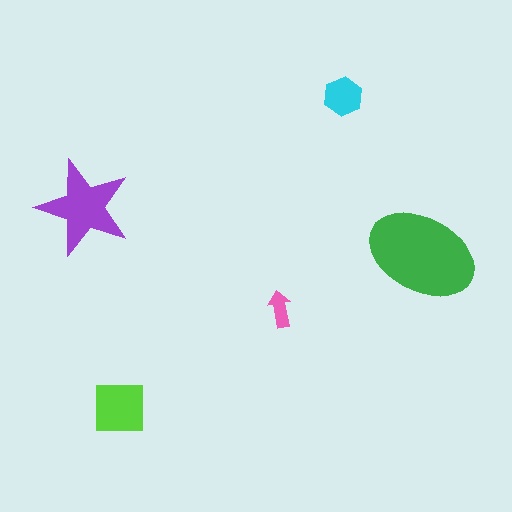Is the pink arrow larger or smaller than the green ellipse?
Smaller.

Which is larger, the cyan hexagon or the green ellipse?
The green ellipse.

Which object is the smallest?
The pink arrow.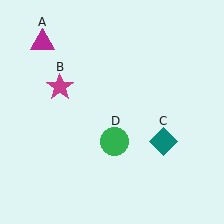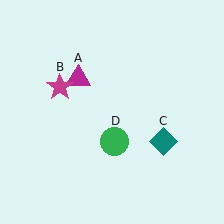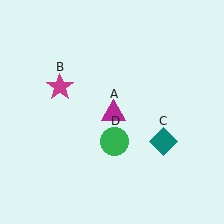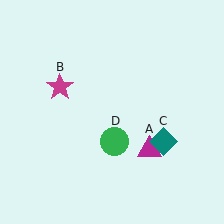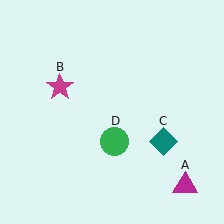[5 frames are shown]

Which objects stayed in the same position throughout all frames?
Magenta star (object B) and teal diamond (object C) and green circle (object D) remained stationary.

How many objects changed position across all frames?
1 object changed position: magenta triangle (object A).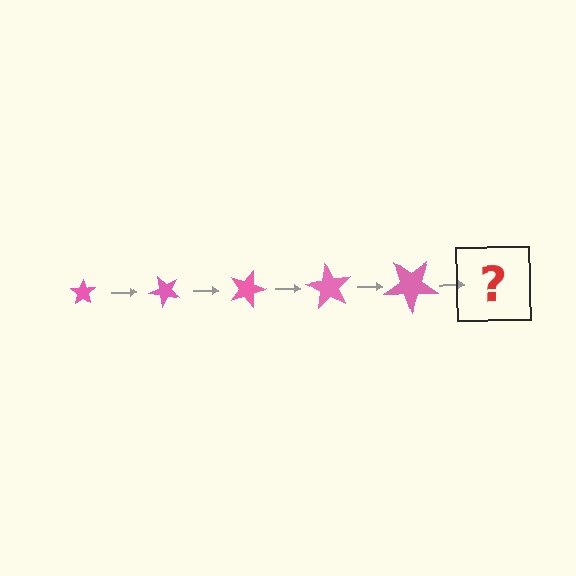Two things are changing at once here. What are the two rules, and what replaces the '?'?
The two rules are that the star grows larger each step and it rotates 45 degrees each step. The '?' should be a star, larger than the previous one and rotated 225 degrees from the start.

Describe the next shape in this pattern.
It should be a star, larger than the previous one and rotated 225 degrees from the start.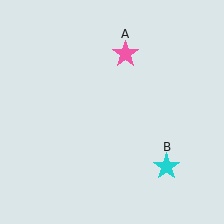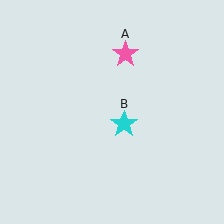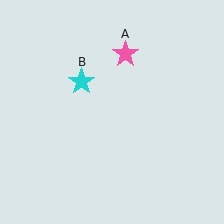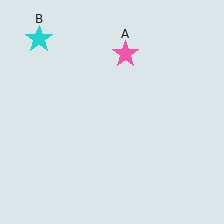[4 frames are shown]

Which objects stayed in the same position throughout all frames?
Pink star (object A) remained stationary.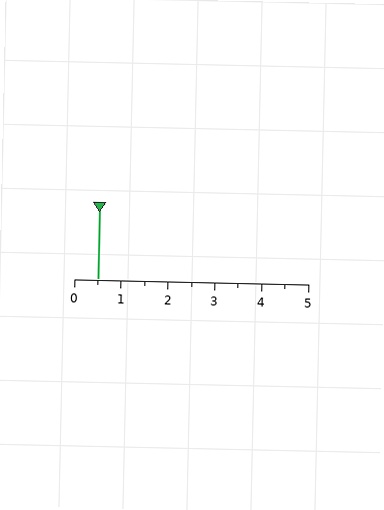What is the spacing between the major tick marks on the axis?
The major ticks are spaced 1 apart.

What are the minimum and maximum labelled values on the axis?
The axis runs from 0 to 5.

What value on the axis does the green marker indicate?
The marker indicates approximately 0.5.